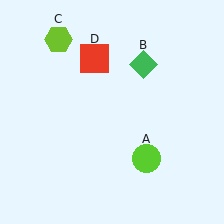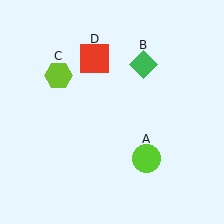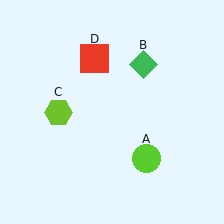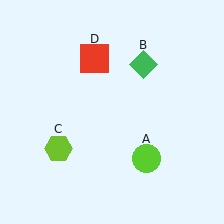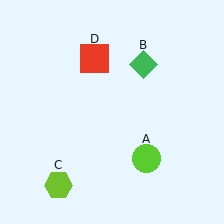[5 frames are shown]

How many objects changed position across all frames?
1 object changed position: lime hexagon (object C).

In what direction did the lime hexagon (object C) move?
The lime hexagon (object C) moved down.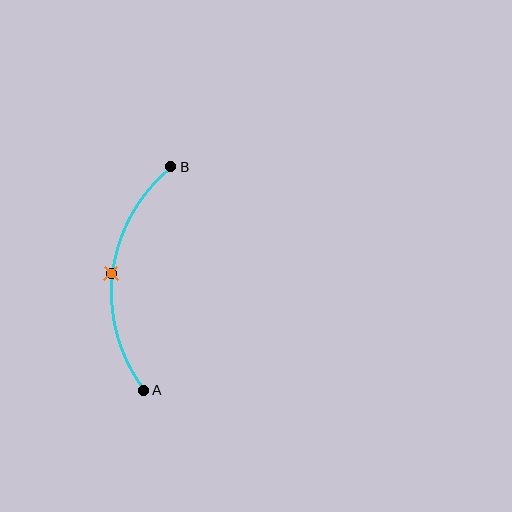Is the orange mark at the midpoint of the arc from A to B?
Yes. The orange mark lies on the arc at equal arc-length from both A and B — it is the arc midpoint.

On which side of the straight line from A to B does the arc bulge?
The arc bulges to the left of the straight line connecting A and B.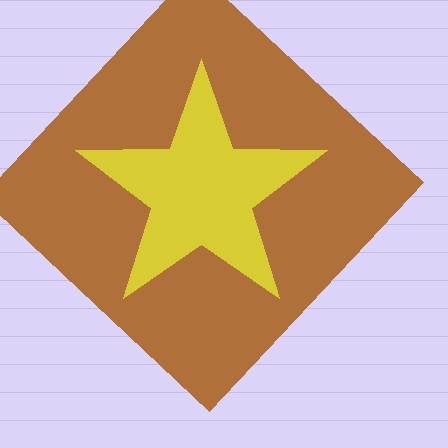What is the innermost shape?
The yellow star.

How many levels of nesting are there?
2.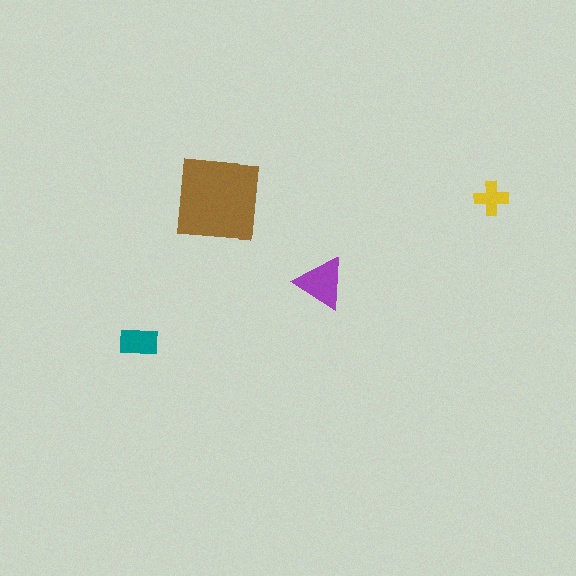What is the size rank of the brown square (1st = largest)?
1st.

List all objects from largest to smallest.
The brown square, the purple triangle, the teal rectangle, the yellow cross.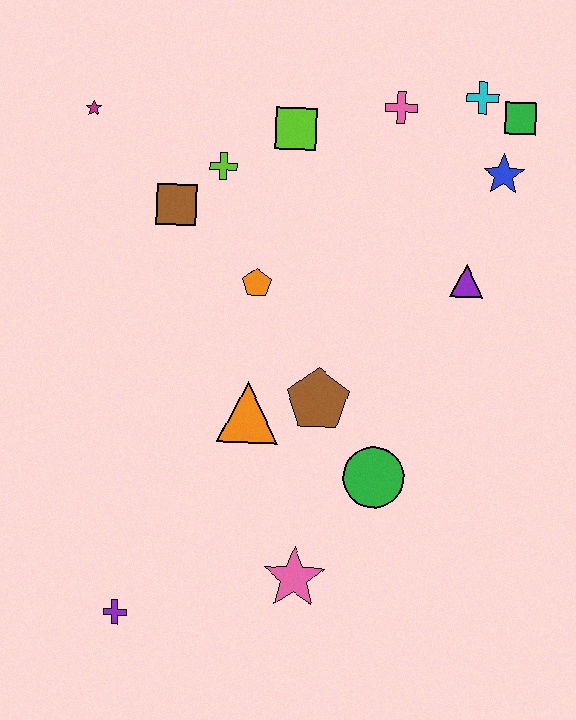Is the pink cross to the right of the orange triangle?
Yes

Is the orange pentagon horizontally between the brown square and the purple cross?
No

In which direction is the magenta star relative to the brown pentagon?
The magenta star is above the brown pentagon.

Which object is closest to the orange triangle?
The brown pentagon is closest to the orange triangle.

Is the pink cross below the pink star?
No